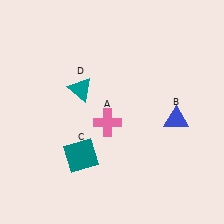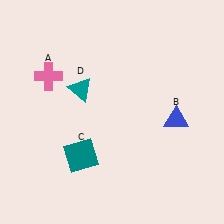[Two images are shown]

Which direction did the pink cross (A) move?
The pink cross (A) moved left.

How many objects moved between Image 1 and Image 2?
1 object moved between the two images.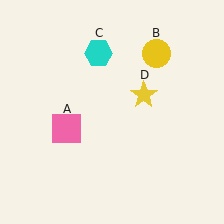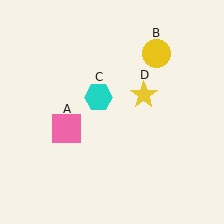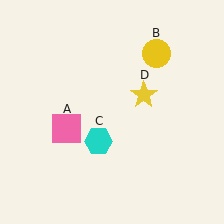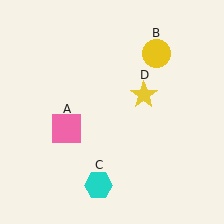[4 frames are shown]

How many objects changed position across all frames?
1 object changed position: cyan hexagon (object C).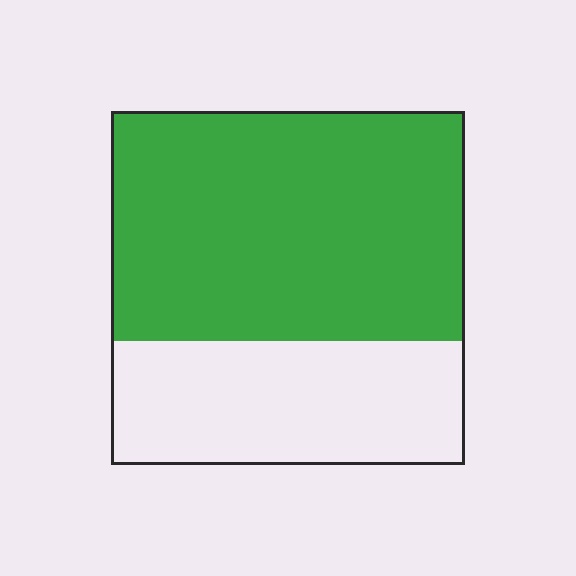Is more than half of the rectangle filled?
Yes.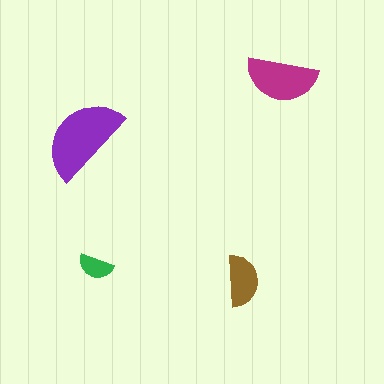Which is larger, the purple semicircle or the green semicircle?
The purple one.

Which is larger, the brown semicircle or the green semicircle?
The brown one.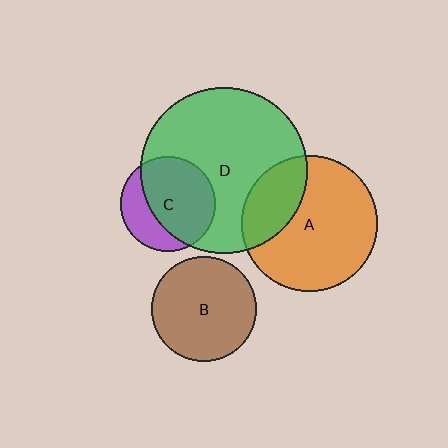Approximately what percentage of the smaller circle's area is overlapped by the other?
Approximately 70%.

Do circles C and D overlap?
Yes.